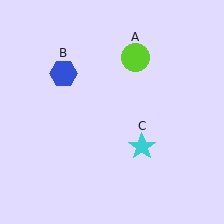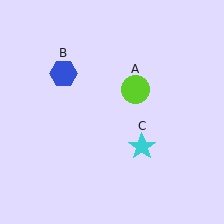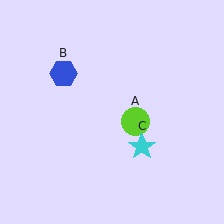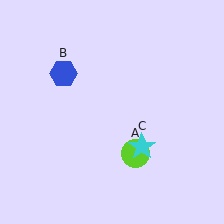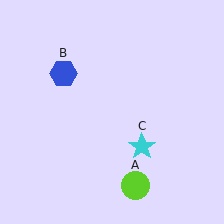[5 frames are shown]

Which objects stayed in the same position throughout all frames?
Blue hexagon (object B) and cyan star (object C) remained stationary.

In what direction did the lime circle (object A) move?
The lime circle (object A) moved down.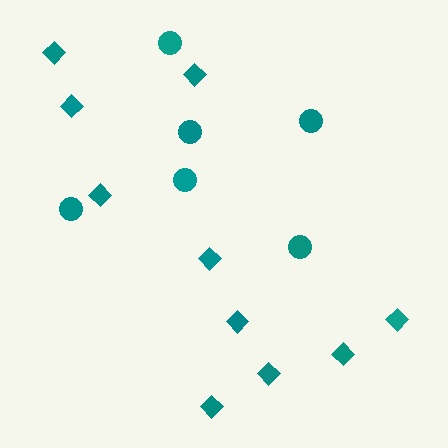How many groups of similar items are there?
There are 2 groups: one group of diamonds (10) and one group of circles (6).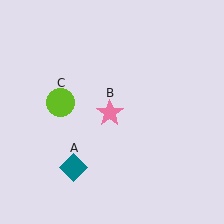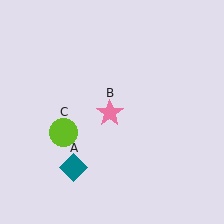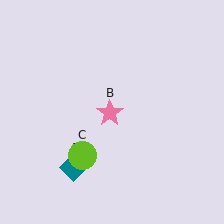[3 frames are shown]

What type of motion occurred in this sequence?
The lime circle (object C) rotated counterclockwise around the center of the scene.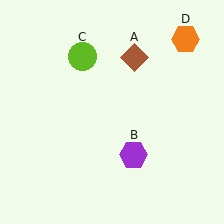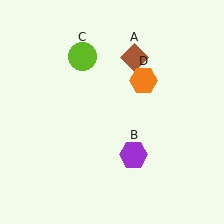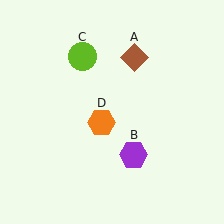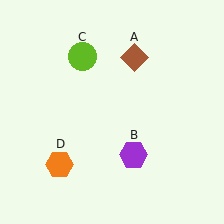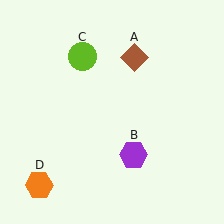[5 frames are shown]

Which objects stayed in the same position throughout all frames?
Brown diamond (object A) and purple hexagon (object B) and lime circle (object C) remained stationary.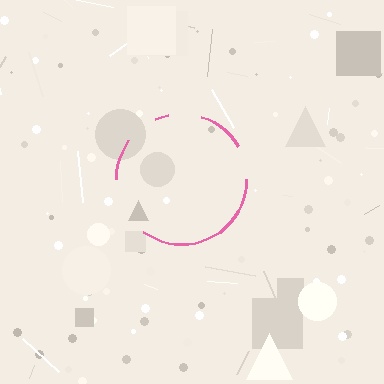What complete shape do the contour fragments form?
The contour fragments form a circle.